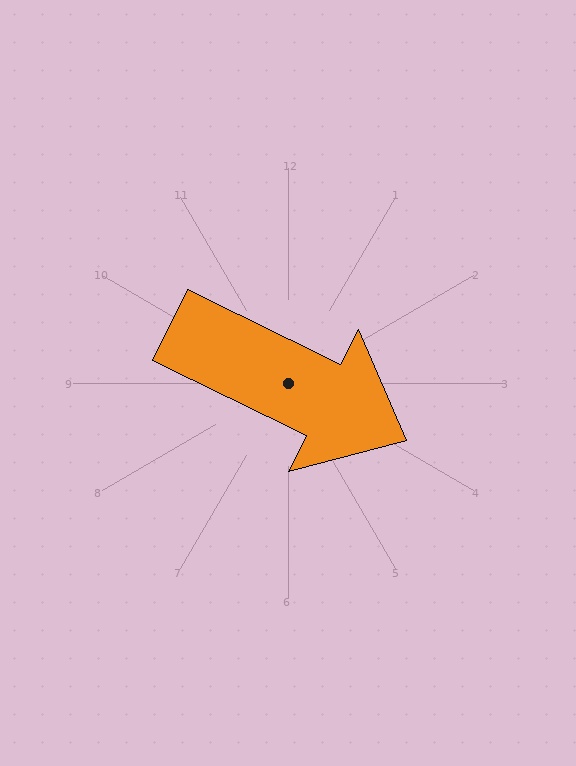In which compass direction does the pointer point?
Southeast.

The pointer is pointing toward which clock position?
Roughly 4 o'clock.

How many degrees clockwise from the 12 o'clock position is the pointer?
Approximately 116 degrees.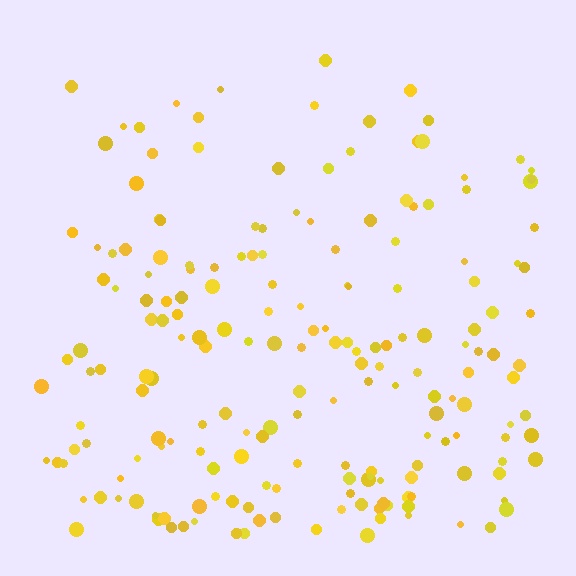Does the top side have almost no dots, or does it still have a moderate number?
Still a moderate number, just noticeably fewer than the bottom.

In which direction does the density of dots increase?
From top to bottom, with the bottom side densest.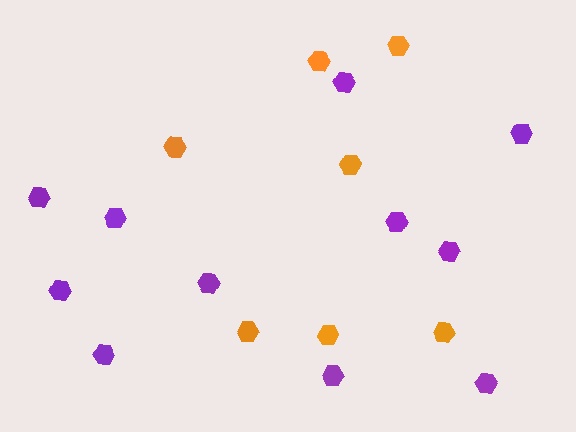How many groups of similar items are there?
There are 2 groups: one group of orange hexagons (7) and one group of purple hexagons (11).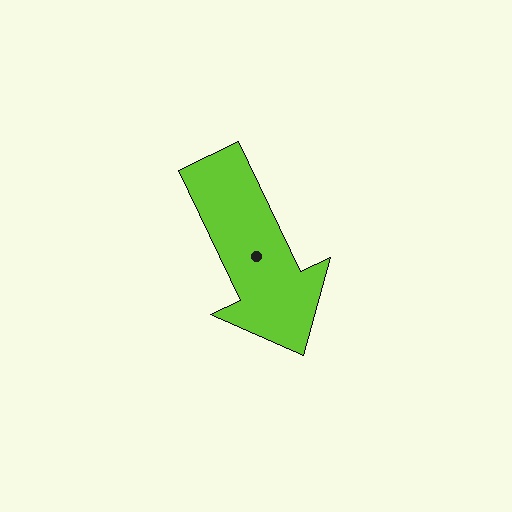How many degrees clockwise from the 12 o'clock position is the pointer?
Approximately 154 degrees.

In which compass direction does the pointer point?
Southeast.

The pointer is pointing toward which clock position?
Roughly 5 o'clock.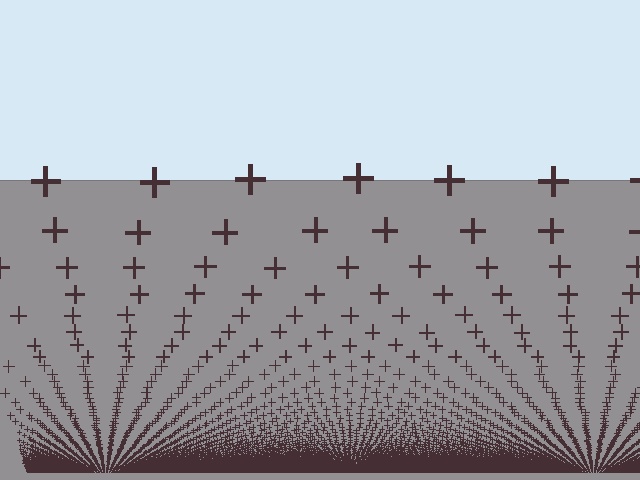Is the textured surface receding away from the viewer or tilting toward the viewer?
The surface appears to tilt toward the viewer. Texture elements get larger and sparser toward the top.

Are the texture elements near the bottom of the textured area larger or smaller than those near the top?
Smaller. The gradient is inverted — elements near the bottom are smaller and denser.